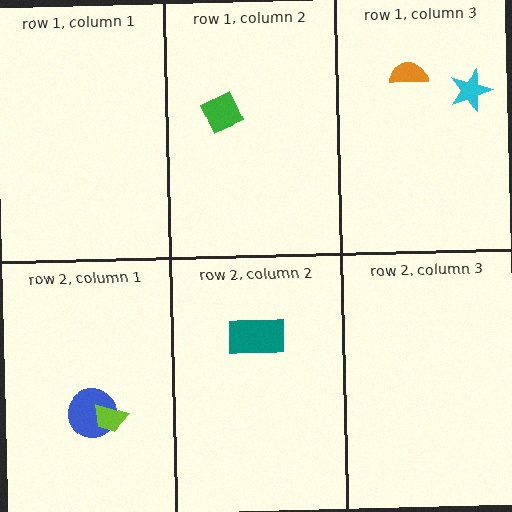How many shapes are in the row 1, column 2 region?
1.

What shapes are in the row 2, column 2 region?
The teal rectangle.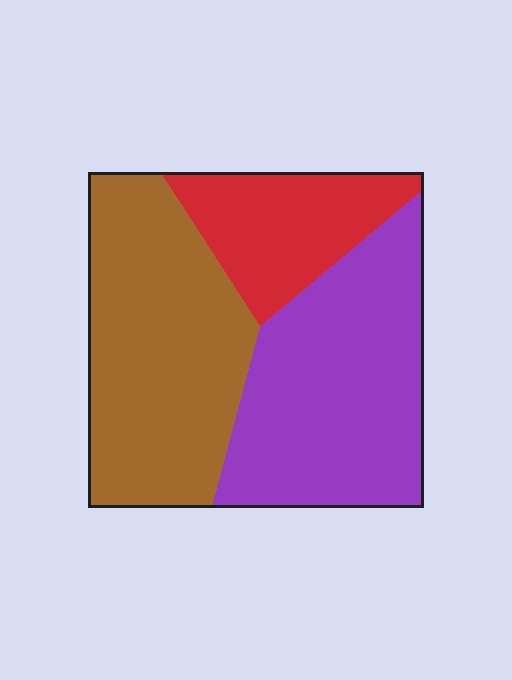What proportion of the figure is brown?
Brown takes up about two fifths (2/5) of the figure.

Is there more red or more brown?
Brown.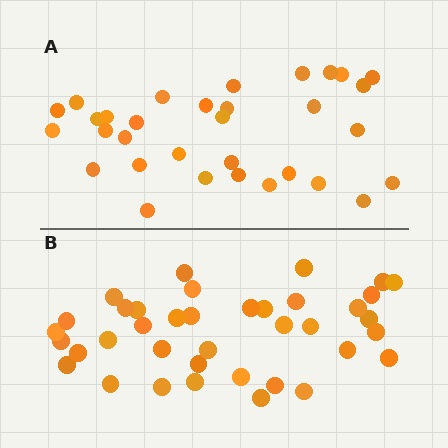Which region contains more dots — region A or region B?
Region B (the bottom region) has more dots.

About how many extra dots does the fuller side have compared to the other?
Region B has about 6 more dots than region A.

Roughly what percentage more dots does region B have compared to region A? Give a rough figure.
About 20% more.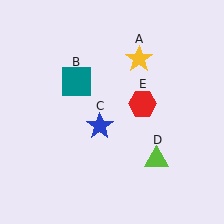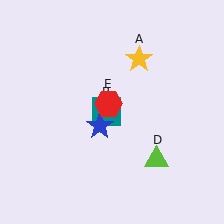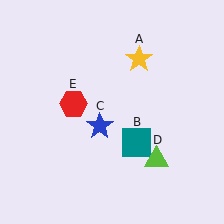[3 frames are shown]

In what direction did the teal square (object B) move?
The teal square (object B) moved down and to the right.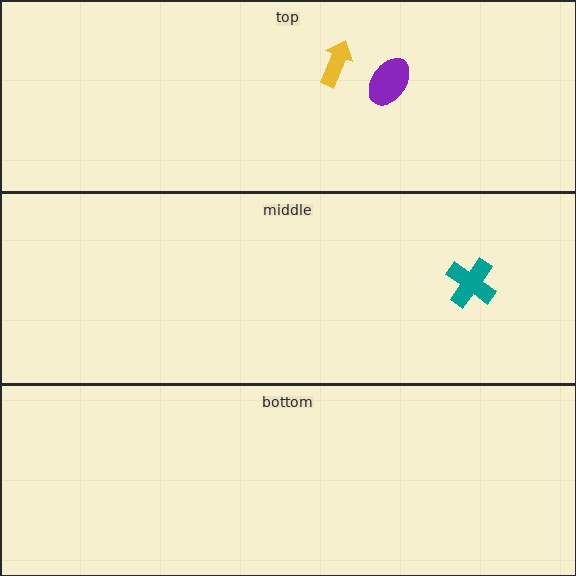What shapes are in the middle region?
The teal cross.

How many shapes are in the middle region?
1.